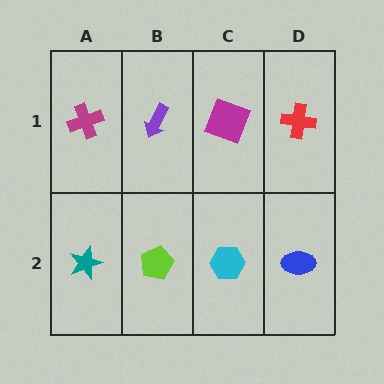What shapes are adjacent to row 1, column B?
A lime pentagon (row 2, column B), a magenta cross (row 1, column A), a magenta square (row 1, column C).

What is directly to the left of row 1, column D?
A magenta square.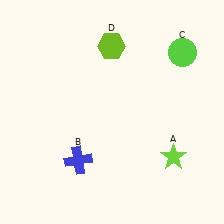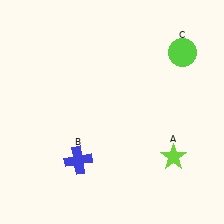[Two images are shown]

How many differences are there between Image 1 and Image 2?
There is 1 difference between the two images.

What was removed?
The lime hexagon (D) was removed in Image 2.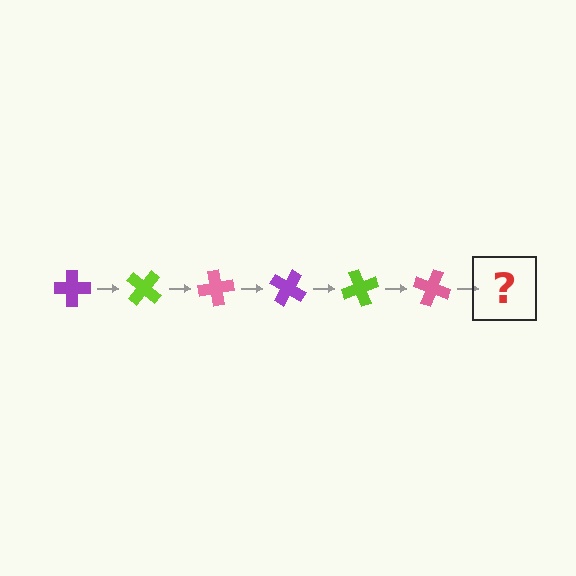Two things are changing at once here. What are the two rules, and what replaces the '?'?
The two rules are that it rotates 40 degrees each step and the color cycles through purple, lime, and pink. The '?' should be a purple cross, rotated 240 degrees from the start.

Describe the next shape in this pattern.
It should be a purple cross, rotated 240 degrees from the start.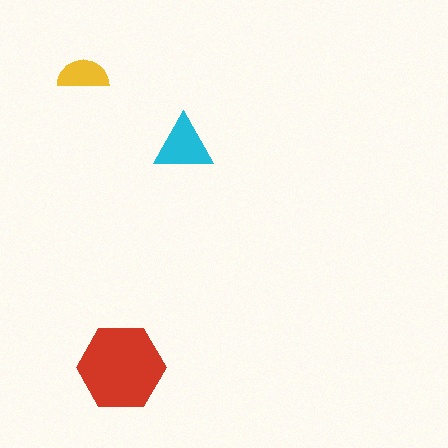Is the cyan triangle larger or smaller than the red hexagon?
Smaller.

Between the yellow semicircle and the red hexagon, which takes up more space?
The red hexagon.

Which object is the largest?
The red hexagon.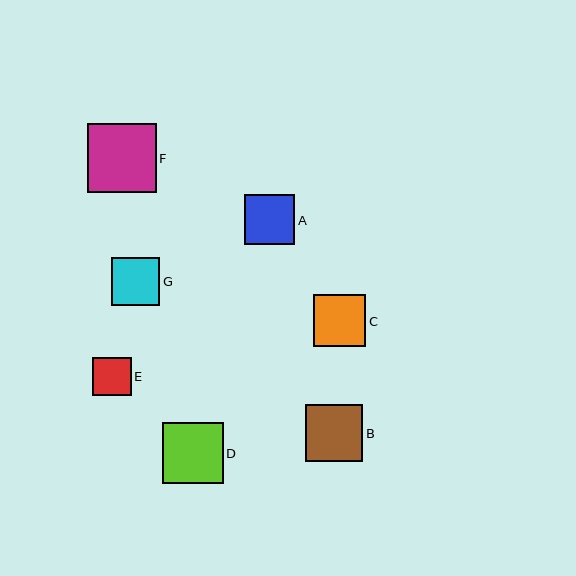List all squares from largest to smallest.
From largest to smallest: F, D, B, C, A, G, E.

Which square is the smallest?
Square E is the smallest with a size of approximately 39 pixels.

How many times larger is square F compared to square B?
Square F is approximately 1.2 times the size of square B.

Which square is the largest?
Square F is the largest with a size of approximately 69 pixels.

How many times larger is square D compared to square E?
Square D is approximately 1.6 times the size of square E.